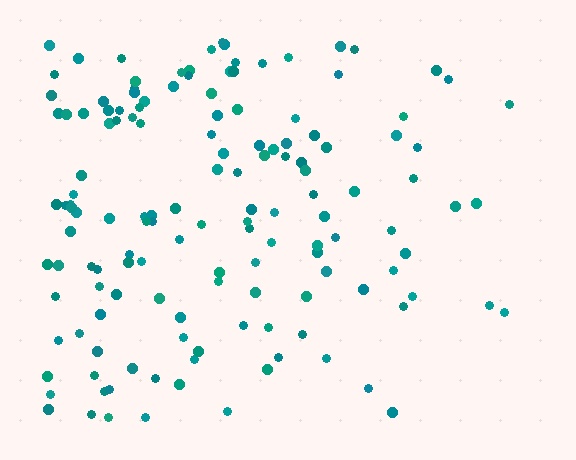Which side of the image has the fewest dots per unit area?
The right.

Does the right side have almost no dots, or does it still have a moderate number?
Still a moderate number, just noticeably fewer than the left.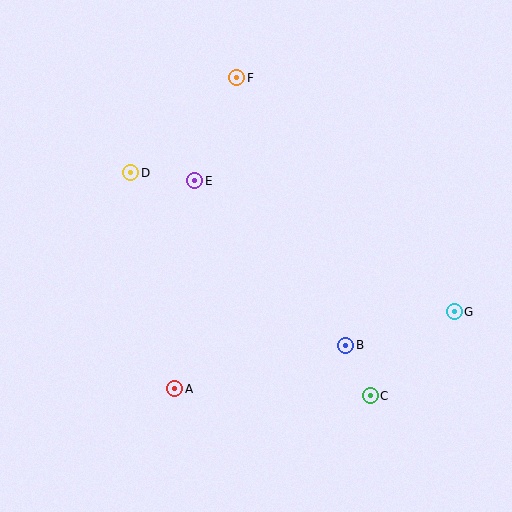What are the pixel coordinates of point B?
Point B is at (346, 345).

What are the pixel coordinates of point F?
Point F is at (237, 78).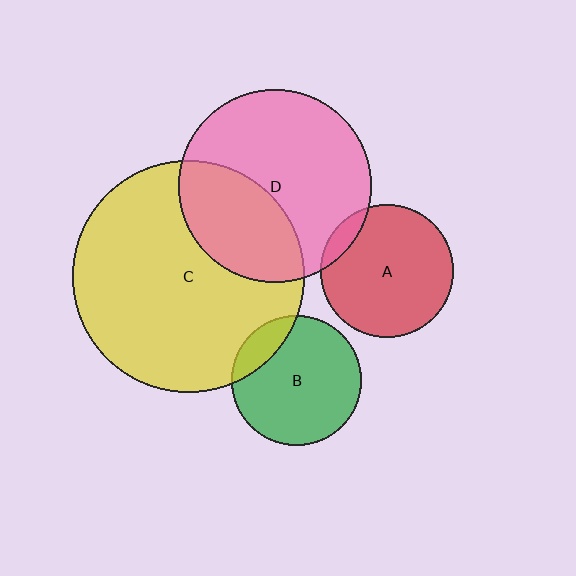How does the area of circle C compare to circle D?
Approximately 1.4 times.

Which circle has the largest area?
Circle C (yellow).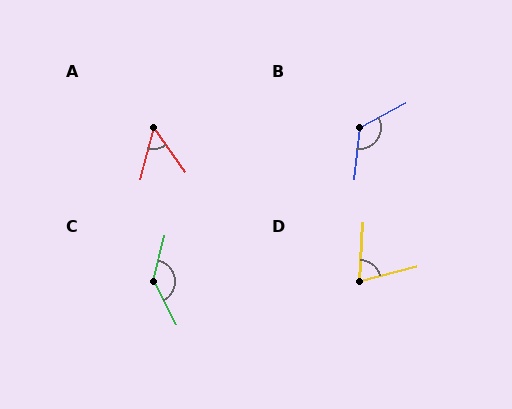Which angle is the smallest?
A, at approximately 51 degrees.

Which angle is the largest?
C, at approximately 138 degrees.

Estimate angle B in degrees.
Approximately 124 degrees.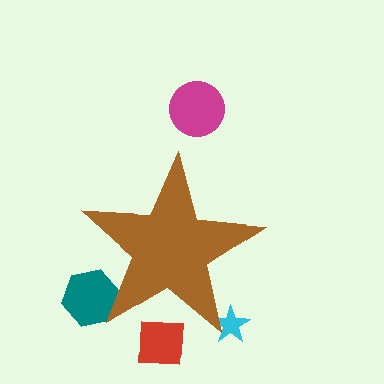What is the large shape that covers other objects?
A brown star.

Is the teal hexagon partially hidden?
Yes, the teal hexagon is partially hidden behind the brown star.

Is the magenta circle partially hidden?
No, the magenta circle is fully visible.